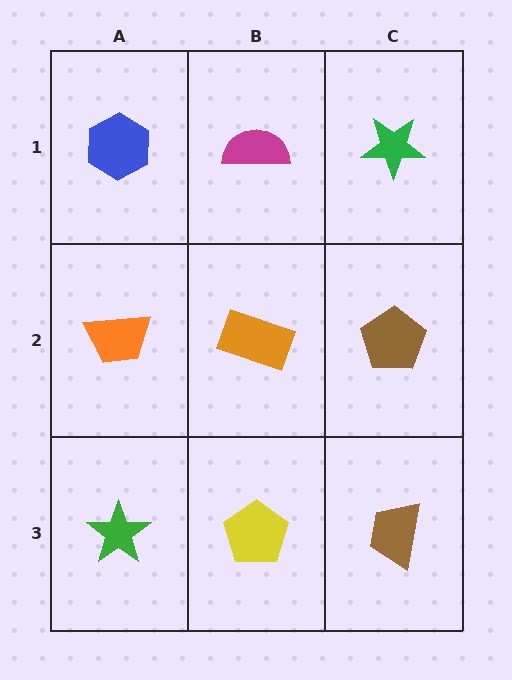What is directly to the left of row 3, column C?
A yellow pentagon.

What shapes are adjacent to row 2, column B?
A magenta semicircle (row 1, column B), a yellow pentagon (row 3, column B), an orange trapezoid (row 2, column A), a brown pentagon (row 2, column C).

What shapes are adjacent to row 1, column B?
An orange rectangle (row 2, column B), a blue hexagon (row 1, column A), a green star (row 1, column C).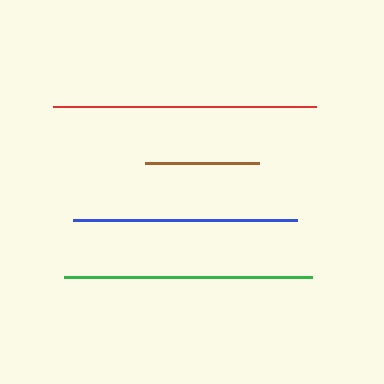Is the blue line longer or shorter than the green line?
The green line is longer than the blue line.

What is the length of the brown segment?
The brown segment is approximately 114 pixels long.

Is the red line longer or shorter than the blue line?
The red line is longer than the blue line.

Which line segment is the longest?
The red line is the longest at approximately 263 pixels.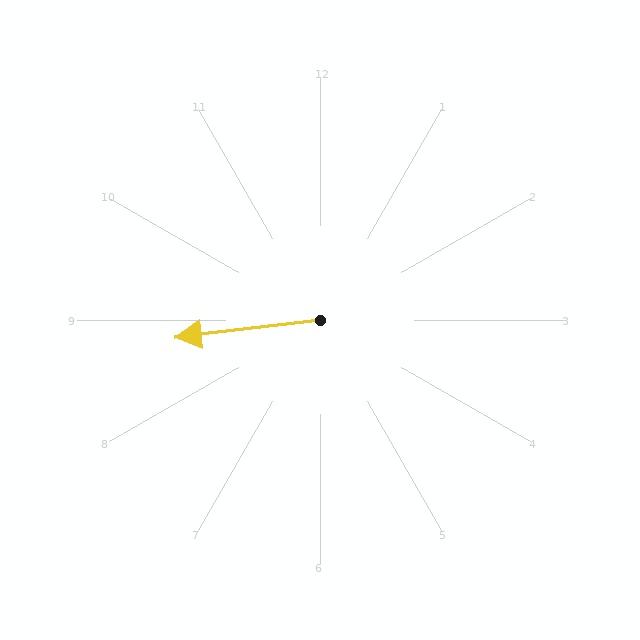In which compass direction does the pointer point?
West.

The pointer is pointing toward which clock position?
Roughly 9 o'clock.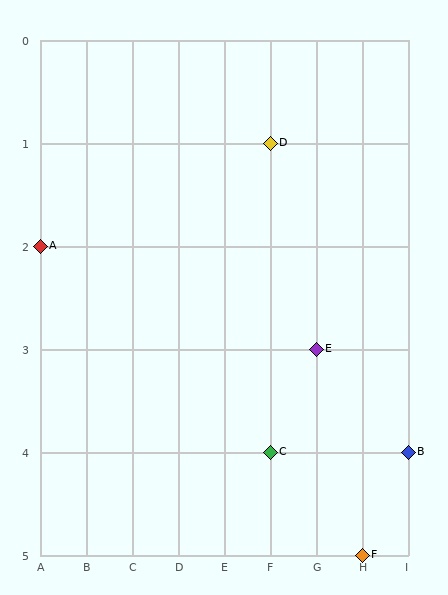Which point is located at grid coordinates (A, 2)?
Point A is at (A, 2).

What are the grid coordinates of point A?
Point A is at grid coordinates (A, 2).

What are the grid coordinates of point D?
Point D is at grid coordinates (F, 1).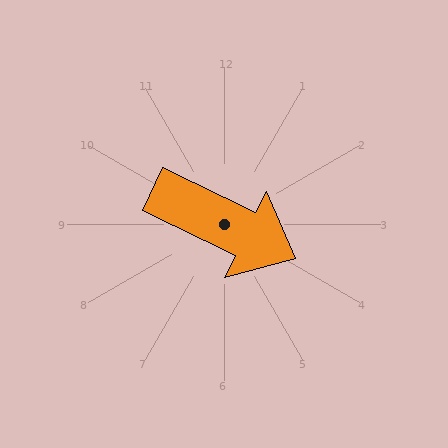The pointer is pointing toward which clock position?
Roughly 4 o'clock.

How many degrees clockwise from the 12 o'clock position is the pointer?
Approximately 116 degrees.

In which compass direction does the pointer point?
Southeast.